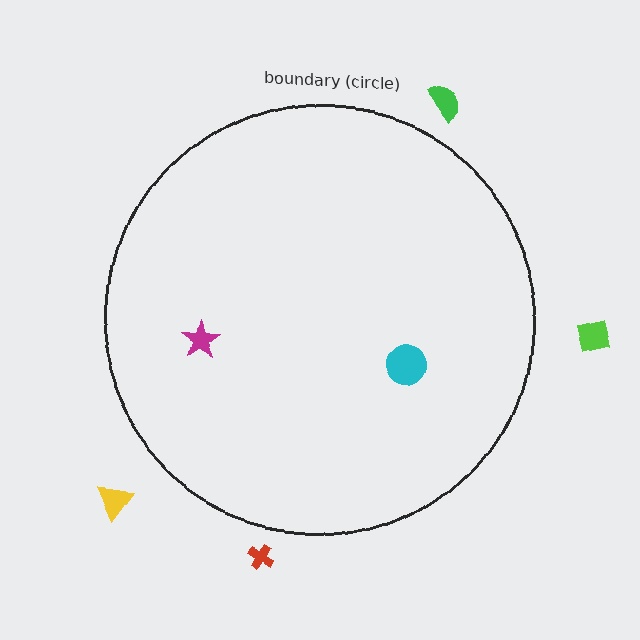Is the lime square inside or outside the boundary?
Outside.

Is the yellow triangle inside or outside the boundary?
Outside.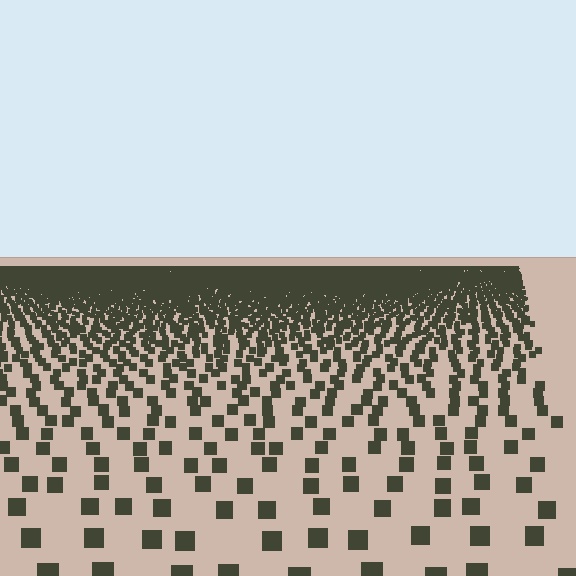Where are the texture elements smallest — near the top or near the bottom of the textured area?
Near the top.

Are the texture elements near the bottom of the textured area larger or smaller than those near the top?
Larger. Near the bottom, elements are closer to the viewer and appear at a bigger on-screen size.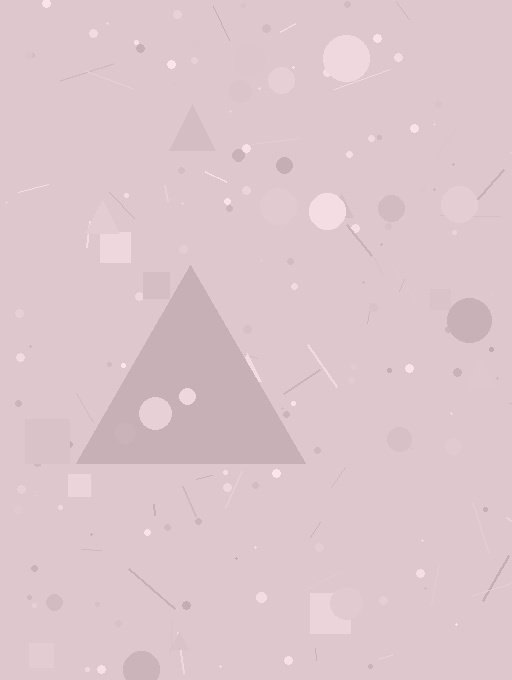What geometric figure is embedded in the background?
A triangle is embedded in the background.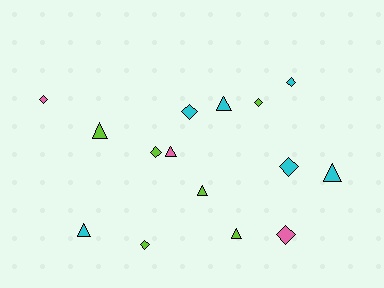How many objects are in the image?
There are 15 objects.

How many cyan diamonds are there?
There are 3 cyan diamonds.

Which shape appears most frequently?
Diamond, with 8 objects.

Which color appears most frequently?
Cyan, with 6 objects.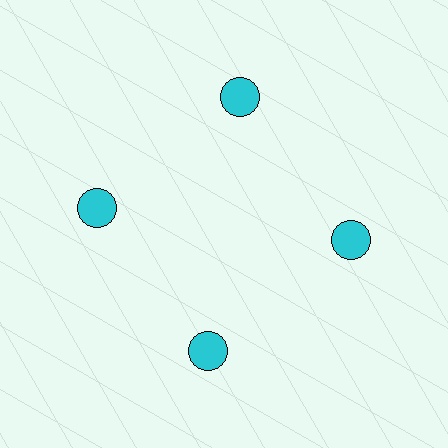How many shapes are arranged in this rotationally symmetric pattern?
There are 4 shapes, arranged in 4 groups of 1.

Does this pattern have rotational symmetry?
Yes, this pattern has 4-fold rotational symmetry. It looks the same after rotating 90 degrees around the center.